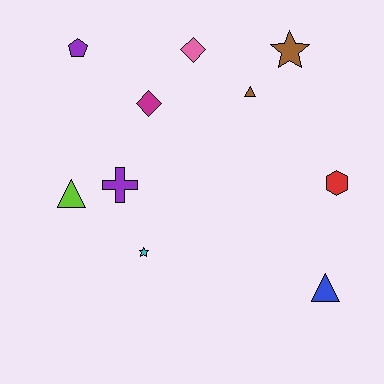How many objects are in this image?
There are 10 objects.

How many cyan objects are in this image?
There is 1 cyan object.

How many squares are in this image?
There are no squares.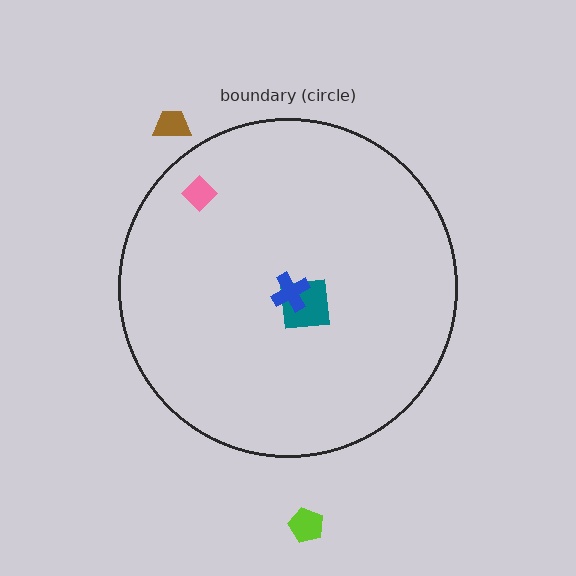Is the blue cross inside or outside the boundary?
Inside.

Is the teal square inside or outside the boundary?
Inside.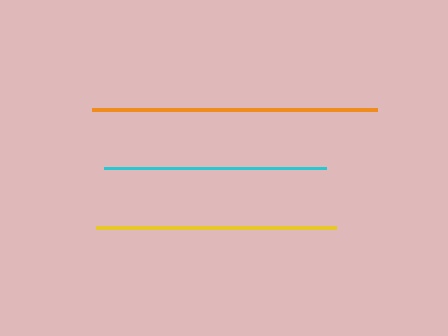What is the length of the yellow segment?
The yellow segment is approximately 240 pixels long.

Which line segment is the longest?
The orange line is the longest at approximately 284 pixels.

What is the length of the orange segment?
The orange segment is approximately 284 pixels long.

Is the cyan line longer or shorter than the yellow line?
The yellow line is longer than the cyan line.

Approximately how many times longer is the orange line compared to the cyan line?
The orange line is approximately 1.3 times the length of the cyan line.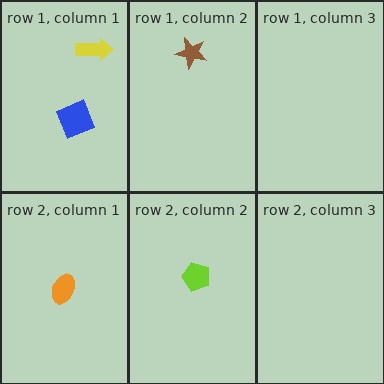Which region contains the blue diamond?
The row 1, column 1 region.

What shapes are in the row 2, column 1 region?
The orange ellipse.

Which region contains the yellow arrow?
The row 1, column 1 region.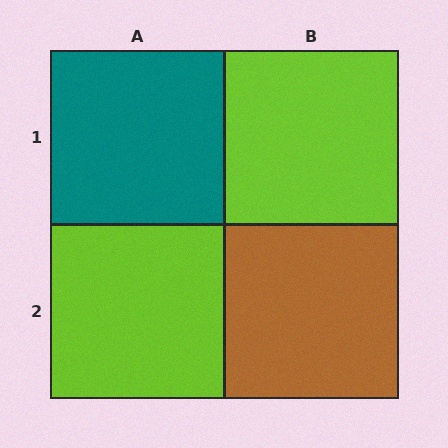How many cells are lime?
2 cells are lime.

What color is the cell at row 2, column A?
Lime.